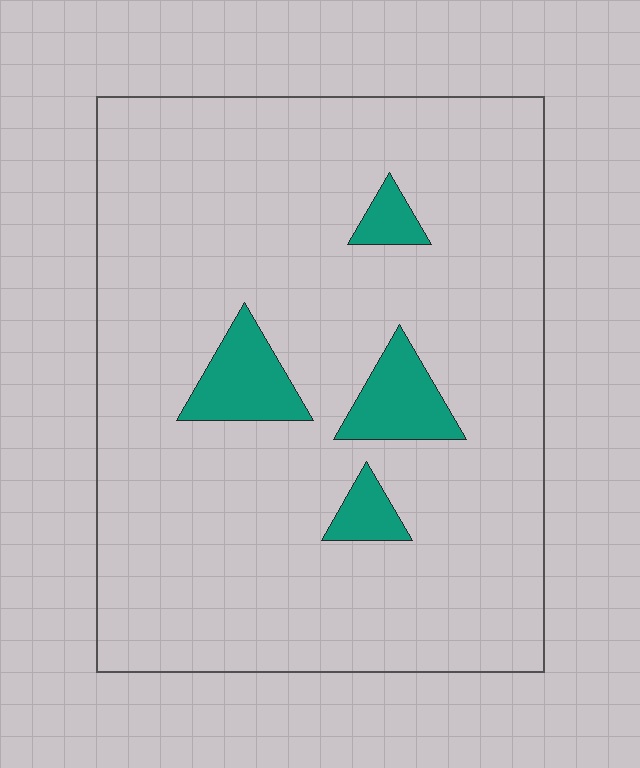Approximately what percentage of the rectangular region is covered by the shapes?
Approximately 10%.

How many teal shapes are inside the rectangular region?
4.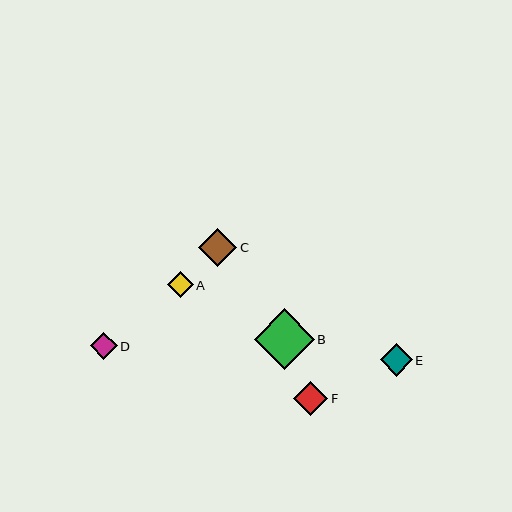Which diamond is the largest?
Diamond B is the largest with a size of approximately 60 pixels.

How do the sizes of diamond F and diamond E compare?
Diamond F and diamond E are approximately the same size.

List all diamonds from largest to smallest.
From largest to smallest: B, C, F, E, D, A.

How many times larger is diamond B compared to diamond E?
Diamond B is approximately 1.9 times the size of diamond E.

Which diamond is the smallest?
Diamond A is the smallest with a size of approximately 26 pixels.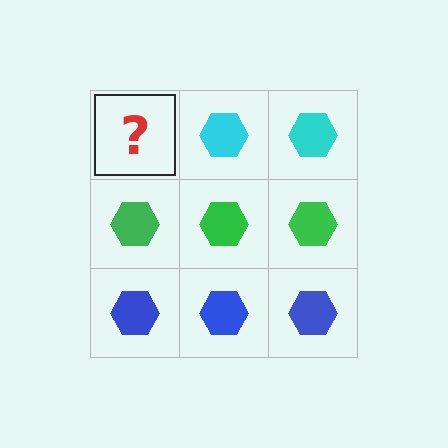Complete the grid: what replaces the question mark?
The question mark should be replaced with a cyan hexagon.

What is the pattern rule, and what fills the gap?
The rule is that each row has a consistent color. The gap should be filled with a cyan hexagon.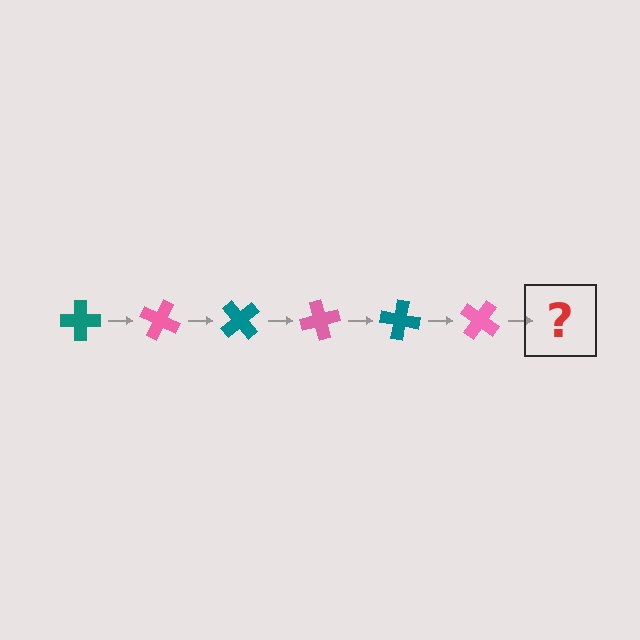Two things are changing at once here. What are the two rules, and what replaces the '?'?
The two rules are that it rotates 25 degrees each step and the color cycles through teal and pink. The '?' should be a teal cross, rotated 150 degrees from the start.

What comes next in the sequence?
The next element should be a teal cross, rotated 150 degrees from the start.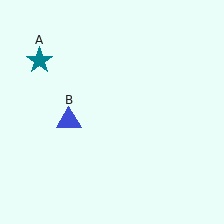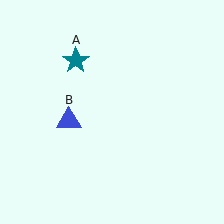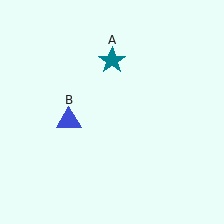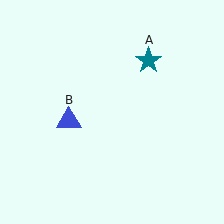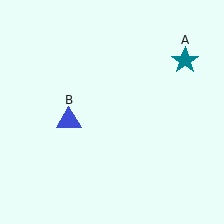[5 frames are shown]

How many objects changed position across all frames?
1 object changed position: teal star (object A).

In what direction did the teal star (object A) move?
The teal star (object A) moved right.